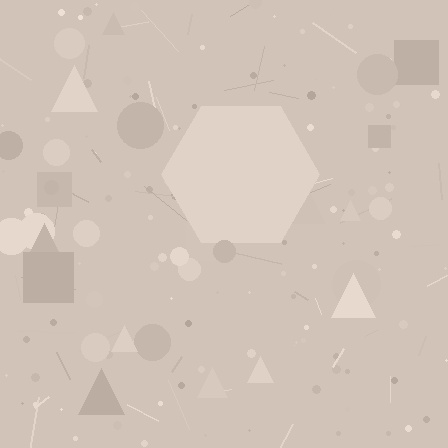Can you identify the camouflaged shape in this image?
The camouflaged shape is a hexagon.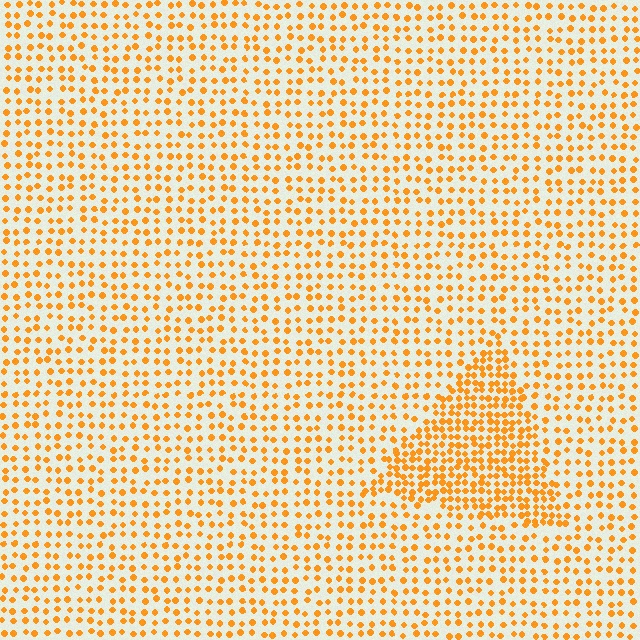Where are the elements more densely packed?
The elements are more densely packed inside the triangle boundary.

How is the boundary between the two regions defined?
The boundary is defined by a change in element density (approximately 2.0x ratio). All elements are the same color, size, and shape.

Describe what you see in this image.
The image contains small orange elements arranged at two different densities. A triangle-shaped region is visible where the elements are more densely packed than the surrounding area.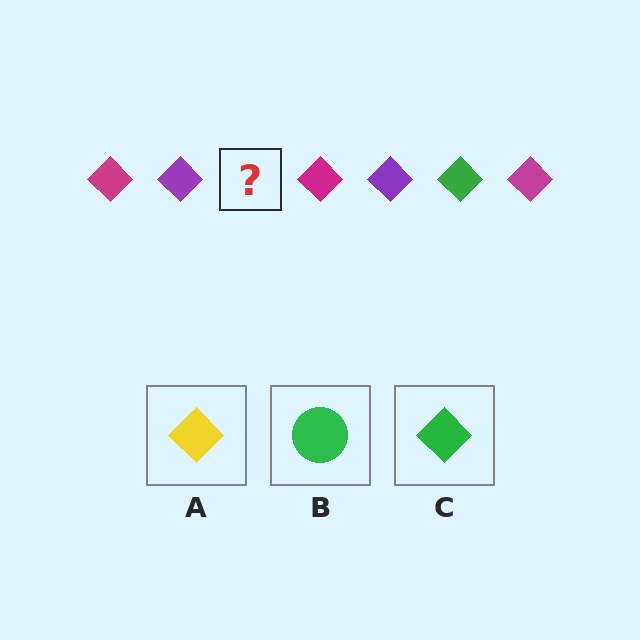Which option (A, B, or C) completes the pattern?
C.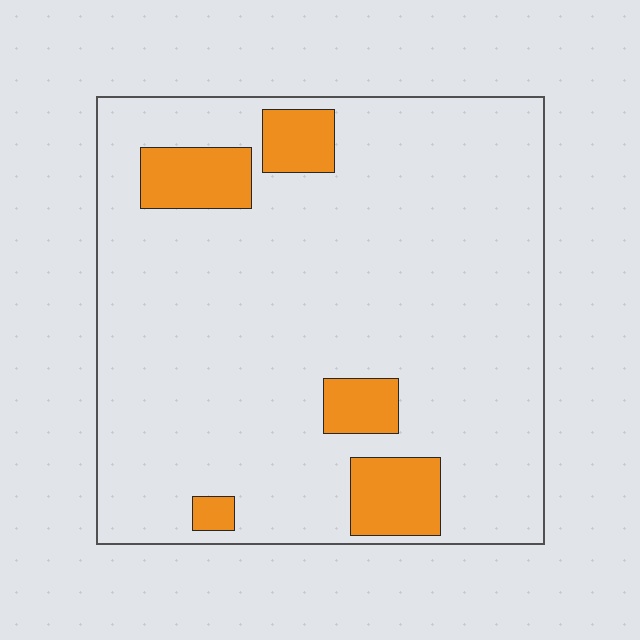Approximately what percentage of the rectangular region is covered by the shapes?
Approximately 10%.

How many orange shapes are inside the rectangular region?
5.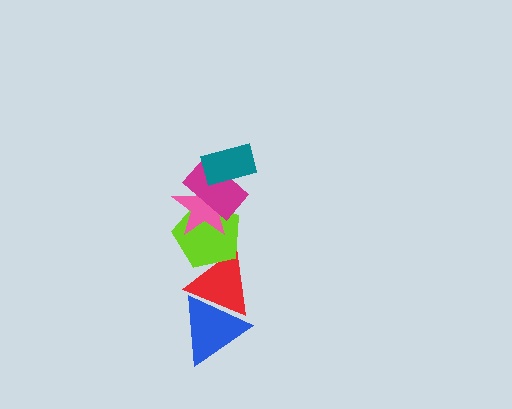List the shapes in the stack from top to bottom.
From top to bottom: the teal rectangle, the magenta rectangle, the pink star, the lime pentagon, the red triangle, the blue triangle.